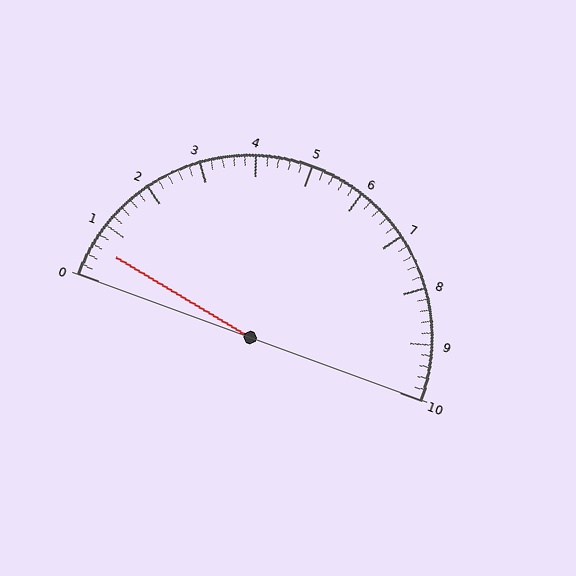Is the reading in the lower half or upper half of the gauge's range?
The reading is in the lower half of the range (0 to 10).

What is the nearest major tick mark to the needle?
The nearest major tick mark is 1.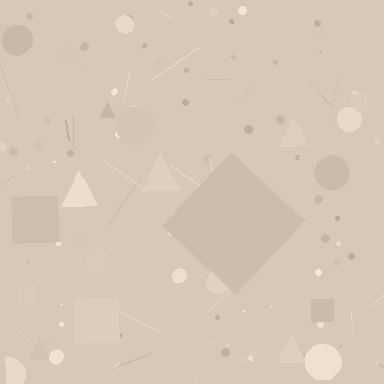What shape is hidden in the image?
A diamond is hidden in the image.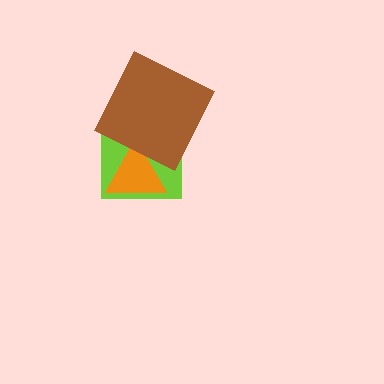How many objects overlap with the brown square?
2 objects overlap with the brown square.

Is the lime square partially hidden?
Yes, it is partially covered by another shape.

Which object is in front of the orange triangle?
The brown square is in front of the orange triangle.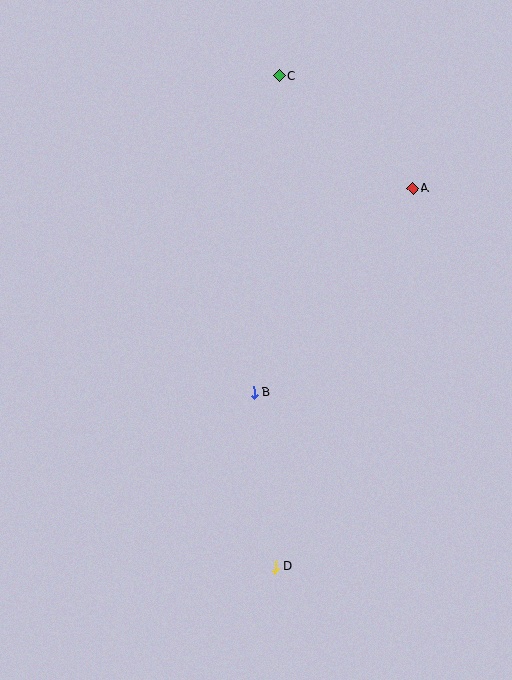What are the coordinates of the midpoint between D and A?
The midpoint between D and A is at (344, 378).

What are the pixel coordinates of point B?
Point B is at (254, 392).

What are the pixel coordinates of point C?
Point C is at (279, 76).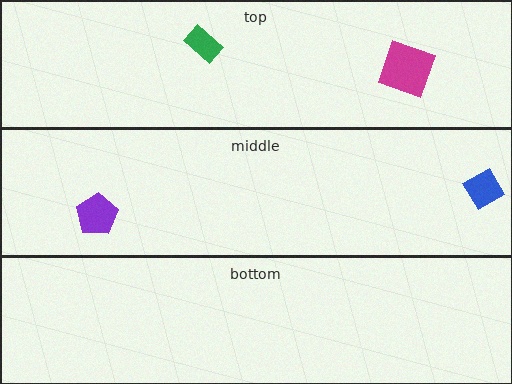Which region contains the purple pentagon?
The middle region.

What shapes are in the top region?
The green rectangle, the magenta square.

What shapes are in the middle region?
The blue diamond, the purple pentagon.